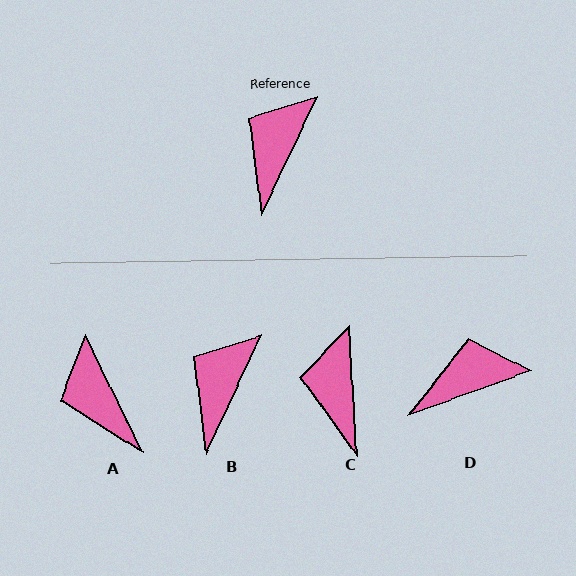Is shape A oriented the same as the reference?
No, it is off by about 51 degrees.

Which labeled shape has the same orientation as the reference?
B.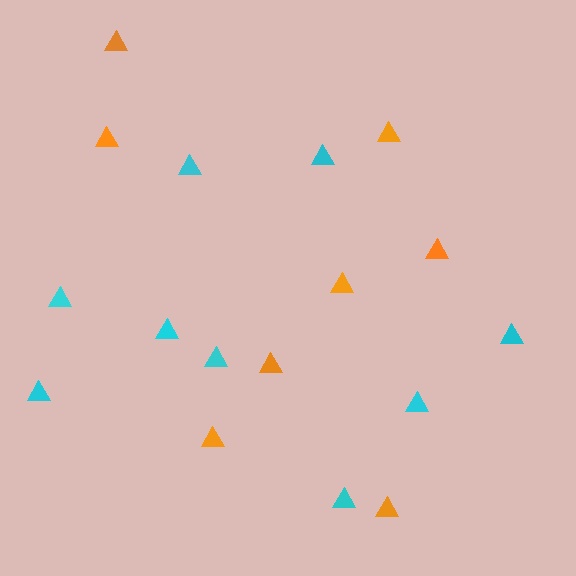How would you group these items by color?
There are 2 groups: one group of cyan triangles (9) and one group of orange triangles (8).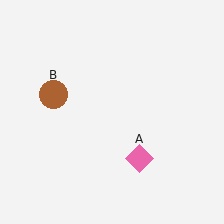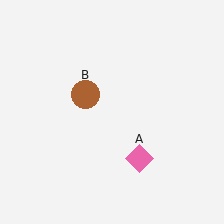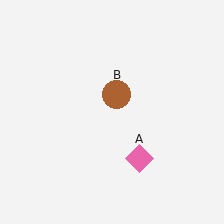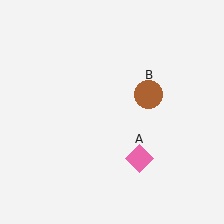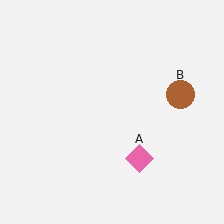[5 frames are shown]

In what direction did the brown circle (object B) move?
The brown circle (object B) moved right.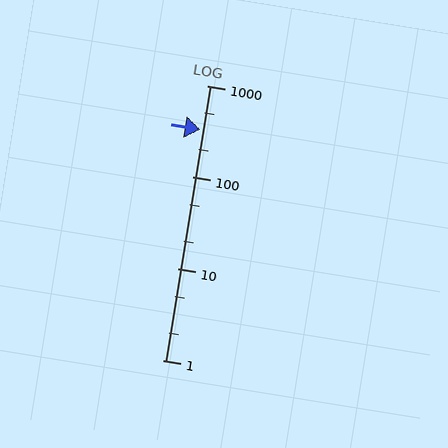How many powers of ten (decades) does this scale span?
The scale spans 3 decades, from 1 to 1000.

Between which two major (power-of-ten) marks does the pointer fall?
The pointer is between 100 and 1000.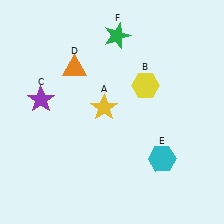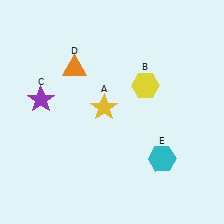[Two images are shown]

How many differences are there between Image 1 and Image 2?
There is 1 difference between the two images.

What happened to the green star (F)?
The green star (F) was removed in Image 2. It was in the top-right area of Image 1.